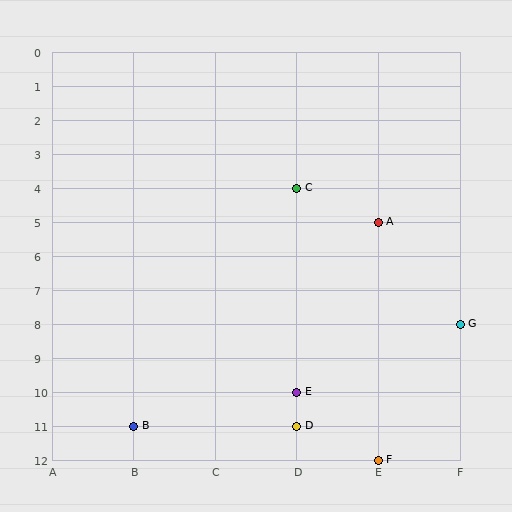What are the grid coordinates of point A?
Point A is at grid coordinates (E, 5).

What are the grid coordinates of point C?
Point C is at grid coordinates (D, 4).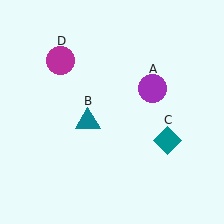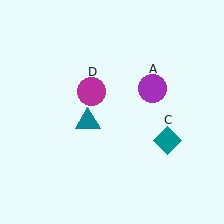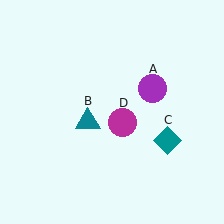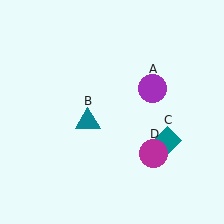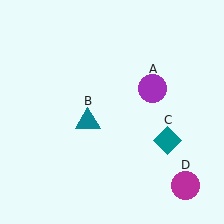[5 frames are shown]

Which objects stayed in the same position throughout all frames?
Purple circle (object A) and teal triangle (object B) and teal diamond (object C) remained stationary.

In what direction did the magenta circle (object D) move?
The magenta circle (object D) moved down and to the right.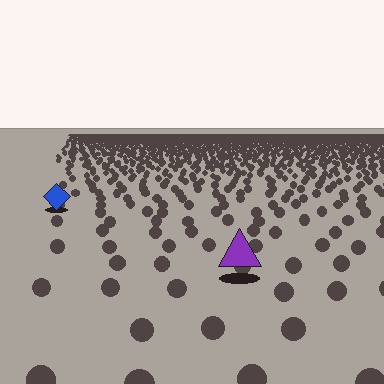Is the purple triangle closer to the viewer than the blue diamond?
Yes. The purple triangle is closer — you can tell from the texture gradient: the ground texture is coarser near it.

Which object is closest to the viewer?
The purple triangle is closest. The texture marks near it are larger and more spread out.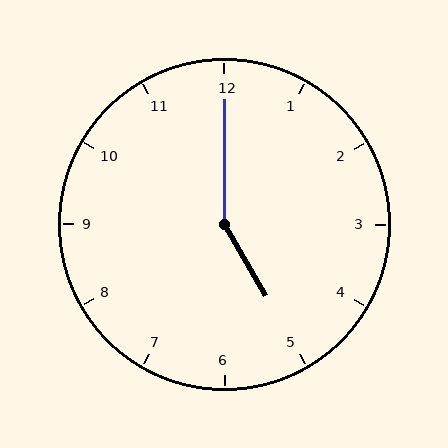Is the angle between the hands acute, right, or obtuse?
It is obtuse.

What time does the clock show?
5:00.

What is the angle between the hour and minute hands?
Approximately 150 degrees.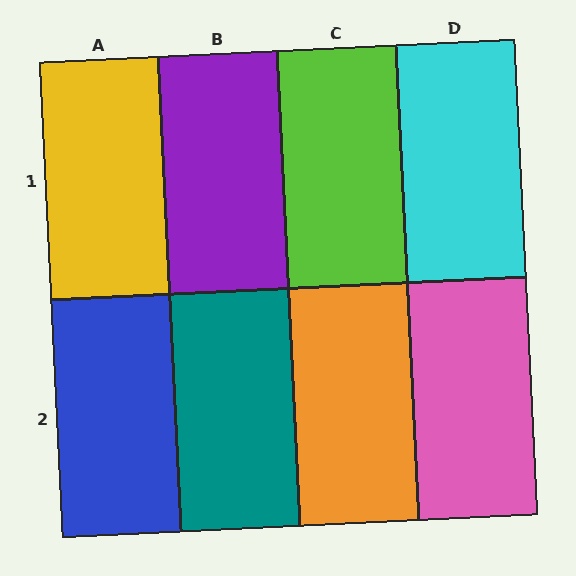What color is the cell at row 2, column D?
Pink.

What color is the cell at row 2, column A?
Blue.